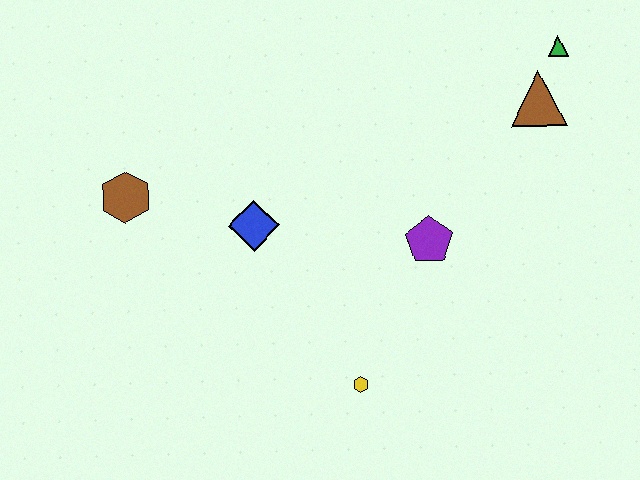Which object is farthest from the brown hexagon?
The green triangle is farthest from the brown hexagon.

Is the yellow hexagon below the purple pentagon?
Yes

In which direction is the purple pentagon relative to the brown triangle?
The purple pentagon is below the brown triangle.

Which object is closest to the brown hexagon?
The blue diamond is closest to the brown hexagon.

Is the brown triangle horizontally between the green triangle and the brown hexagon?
Yes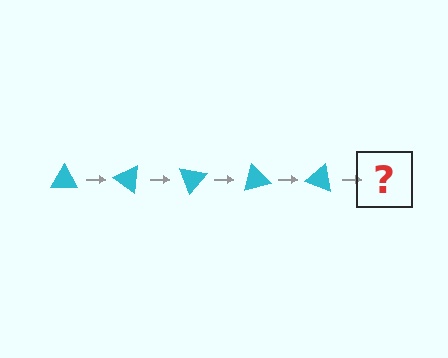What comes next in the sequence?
The next element should be a cyan triangle rotated 175 degrees.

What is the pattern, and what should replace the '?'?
The pattern is that the triangle rotates 35 degrees each step. The '?' should be a cyan triangle rotated 175 degrees.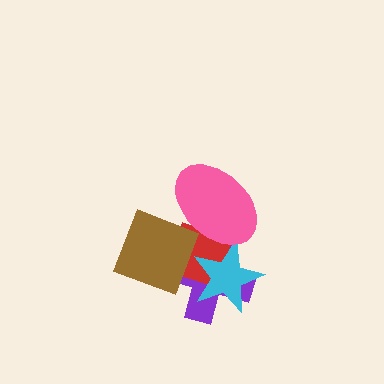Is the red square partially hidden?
Yes, it is partially covered by another shape.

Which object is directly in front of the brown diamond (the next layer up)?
The cyan star is directly in front of the brown diamond.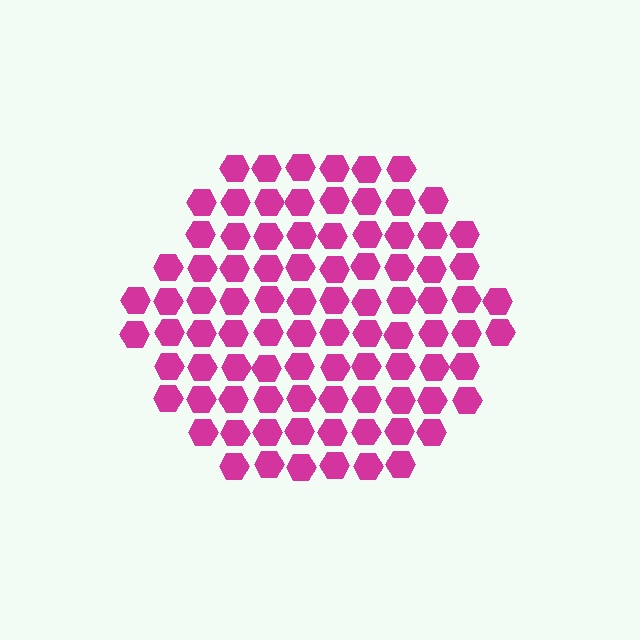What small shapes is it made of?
It is made of small hexagons.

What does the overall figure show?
The overall figure shows a hexagon.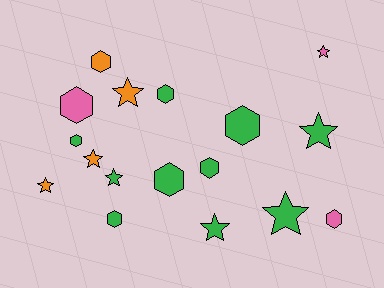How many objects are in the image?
There are 17 objects.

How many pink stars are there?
There is 1 pink star.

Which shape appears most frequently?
Hexagon, with 9 objects.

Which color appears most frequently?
Green, with 10 objects.